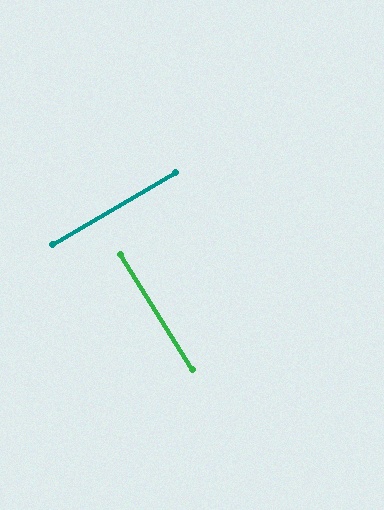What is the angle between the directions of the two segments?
Approximately 88 degrees.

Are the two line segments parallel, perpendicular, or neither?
Perpendicular — they meet at approximately 88°.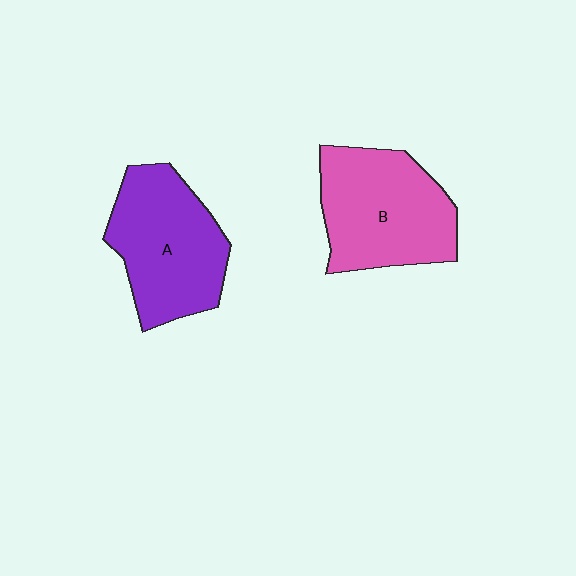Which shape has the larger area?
Shape B (pink).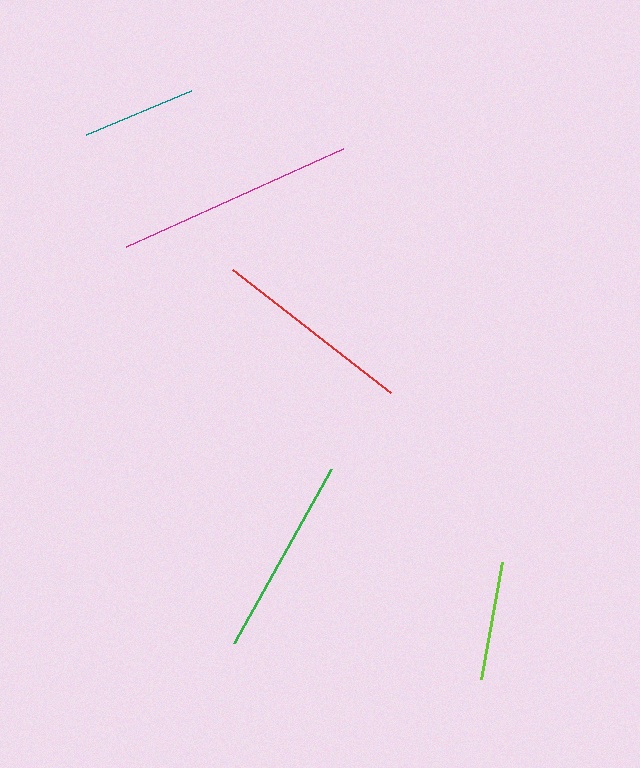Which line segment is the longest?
The magenta line is the longest at approximately 238 pixels.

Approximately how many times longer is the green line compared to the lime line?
The green line is approximately 1.7 times the length of the lime line.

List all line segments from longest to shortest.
From longest to shortest: magenta, red, green, lime, teal.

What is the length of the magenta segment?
The magenta segment is approximately 238 pixels long.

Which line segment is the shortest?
The teal line is the shortest at approximately 113 pixels.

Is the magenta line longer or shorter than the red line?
The magenta line is longer than the red line.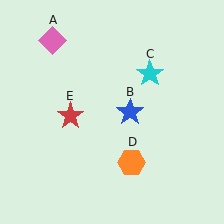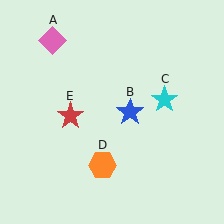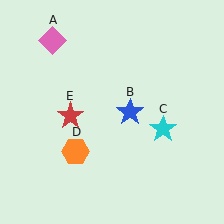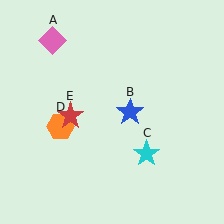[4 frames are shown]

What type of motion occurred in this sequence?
The cyan star (object C), orange hexagon (object D) rotated clockwise around the center of the scene.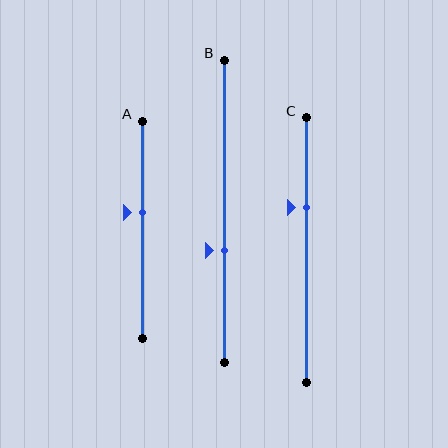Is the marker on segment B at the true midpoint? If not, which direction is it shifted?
No, the marker on segment B is shifted downward by about 13% of the segment length.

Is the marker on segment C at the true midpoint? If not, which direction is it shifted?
No, the marker on segment C is shifted upward by about 16% of the segment length.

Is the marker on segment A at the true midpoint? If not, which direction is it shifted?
No, the marker on segment A is shifted upward by about 8% of the segment length.